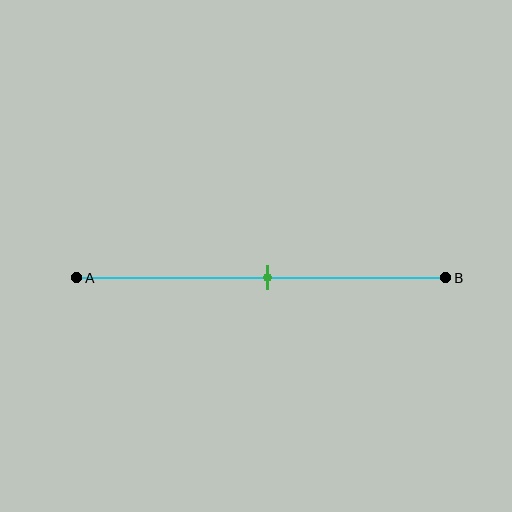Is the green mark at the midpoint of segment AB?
Yes, the mark is approximately at the midpoint.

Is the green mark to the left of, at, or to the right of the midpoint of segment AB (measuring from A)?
The green mark is approximately at the midpoint of segment AB.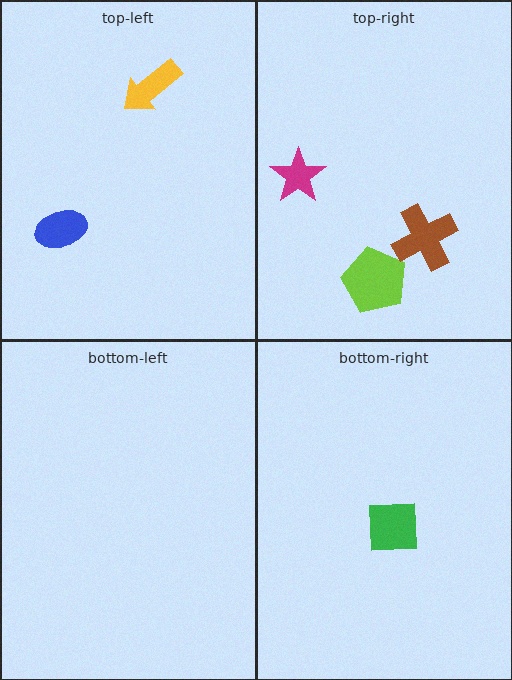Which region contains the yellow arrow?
The top-left region.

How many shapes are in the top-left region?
2.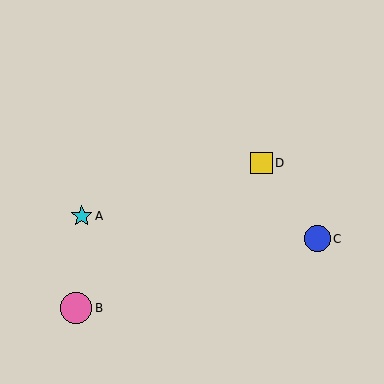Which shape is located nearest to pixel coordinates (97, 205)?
The cyan star (labeled A) at (82, 216) is nearest to that location.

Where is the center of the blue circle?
The center of the blue circle is at (317, 239).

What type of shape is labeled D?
Shape D is a yellow square.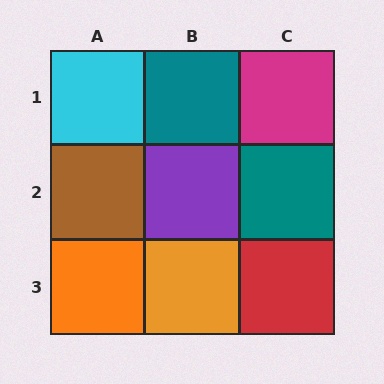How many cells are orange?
2 cells are orange.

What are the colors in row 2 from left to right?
Brown, purple, teal.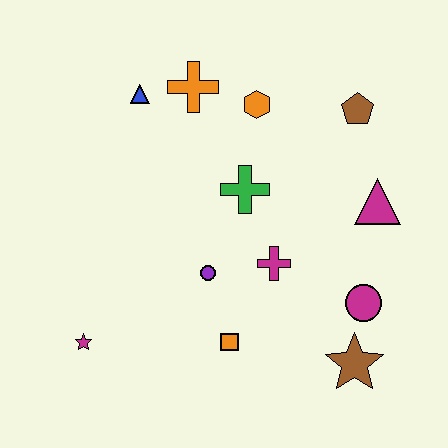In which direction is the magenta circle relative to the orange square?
The magenta circle is to the right of the orange square.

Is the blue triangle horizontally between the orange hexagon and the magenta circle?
No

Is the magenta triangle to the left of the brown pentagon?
No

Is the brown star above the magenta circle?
No